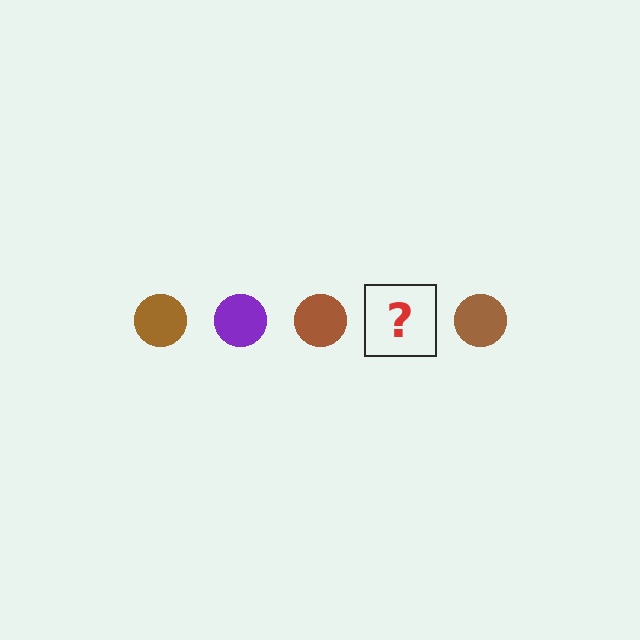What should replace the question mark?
The question mark should be replaced with a purple circle.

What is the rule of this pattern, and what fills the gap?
The rule is that the pattern cycles through brown, purple circles. The gap should be filled with a purple circle.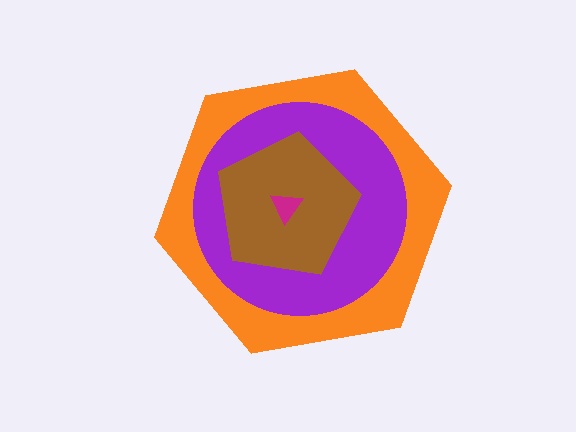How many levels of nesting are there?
4.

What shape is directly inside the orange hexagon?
The purple circle.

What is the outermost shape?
The orange hexagon.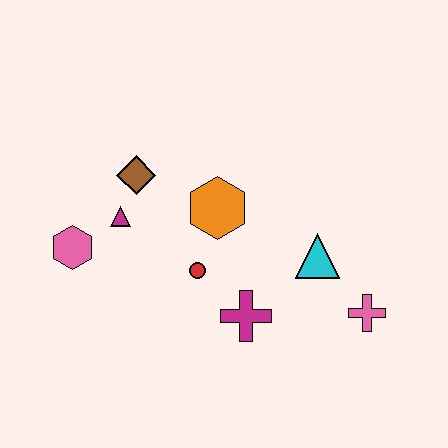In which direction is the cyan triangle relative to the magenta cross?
The cyan triangle is to the right of the magenta cross.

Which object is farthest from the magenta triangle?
The pink cross is farthest from the magenta triangle.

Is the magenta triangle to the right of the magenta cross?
No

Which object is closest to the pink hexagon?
The magenta triangle is closest to the pink hexagon.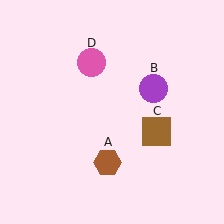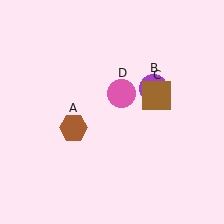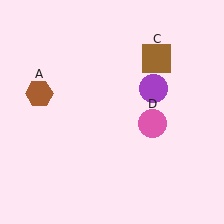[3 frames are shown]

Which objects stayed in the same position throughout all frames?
Purple circle (object B) remained stationary.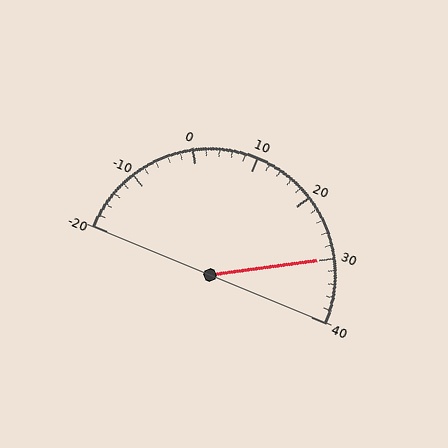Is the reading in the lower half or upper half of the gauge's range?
The reading is in the upper half of the range (-20 to 40).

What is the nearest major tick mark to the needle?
The nearest major tick mark is 30.